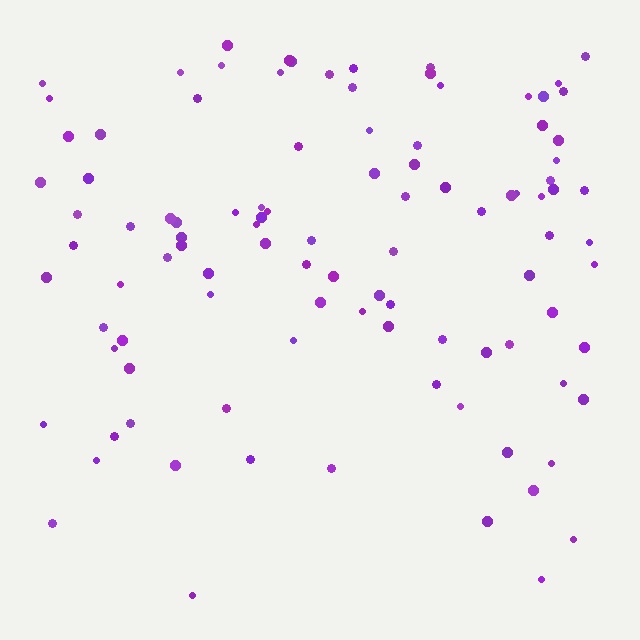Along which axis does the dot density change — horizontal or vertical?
Vertical.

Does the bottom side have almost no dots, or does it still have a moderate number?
Still a moderate number, just noticeably fewer than the top.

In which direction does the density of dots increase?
From bottom to top, with the top side densest.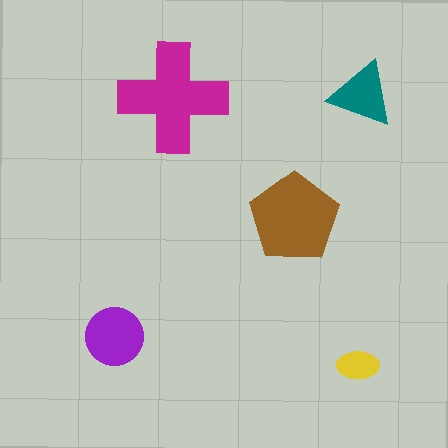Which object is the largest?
The magenta cross.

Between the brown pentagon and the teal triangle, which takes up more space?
The brown pentagon.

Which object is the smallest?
The yellow ellipse.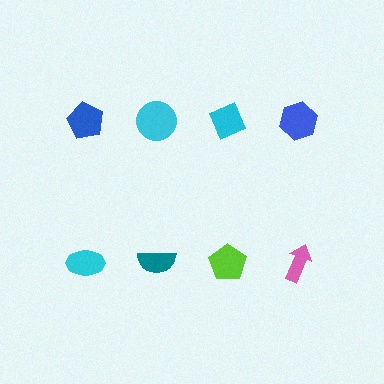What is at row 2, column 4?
A pink arrow.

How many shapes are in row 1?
4 shapes.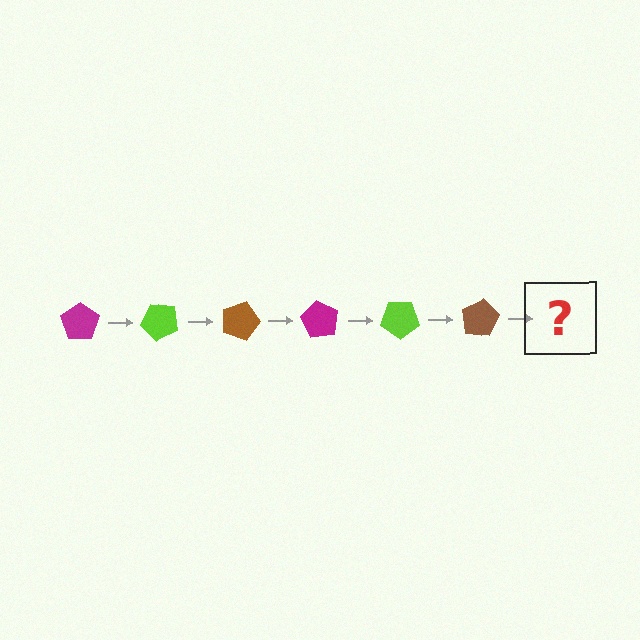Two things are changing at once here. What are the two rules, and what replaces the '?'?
The two rules are that it rotates 45 degrees each step and the color cycles through magenta, lime, and brown. The '?' should be a magenta pentagon, rotated 270 degrees from the start.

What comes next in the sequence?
The next element should be a magenta pentagon, rotated 270 degrees from the start.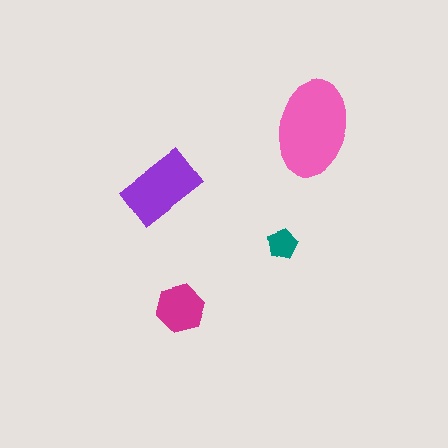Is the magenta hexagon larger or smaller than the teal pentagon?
Larger.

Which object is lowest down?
The magenta hexagon is bottommost.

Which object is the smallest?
The teal pentagon.